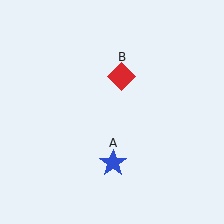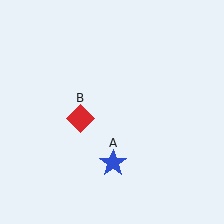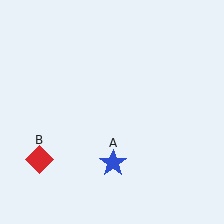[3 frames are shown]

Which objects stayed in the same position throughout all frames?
Blue star (object A) remained stationary.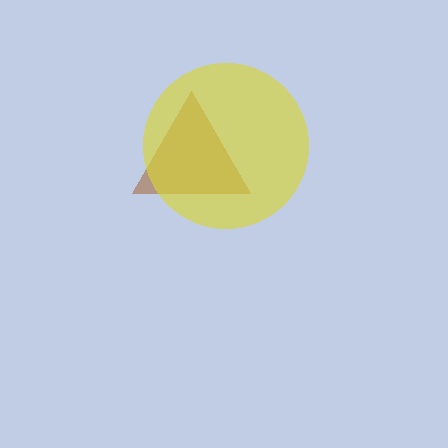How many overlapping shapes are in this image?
There are 2 overlapping shapes in the image.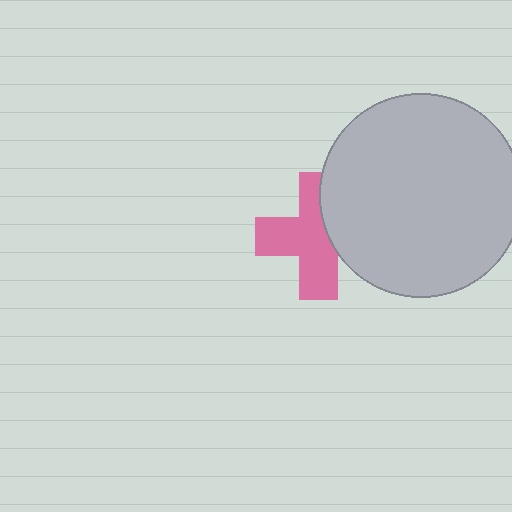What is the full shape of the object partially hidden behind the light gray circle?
The partially hidden object is a pink cross.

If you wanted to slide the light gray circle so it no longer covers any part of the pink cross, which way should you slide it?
Slide it right — that is the most direct way to separate the two shapes.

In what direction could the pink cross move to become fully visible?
The pink cross could move left. That would shift it out from behind the light gray circle entirely.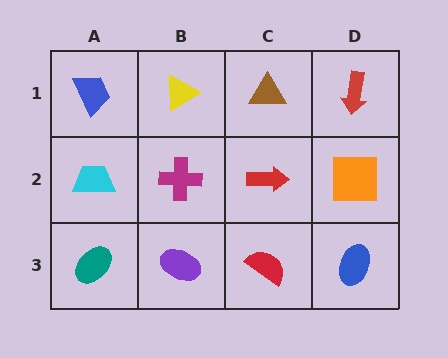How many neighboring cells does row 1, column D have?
2.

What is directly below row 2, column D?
A blue ellipse.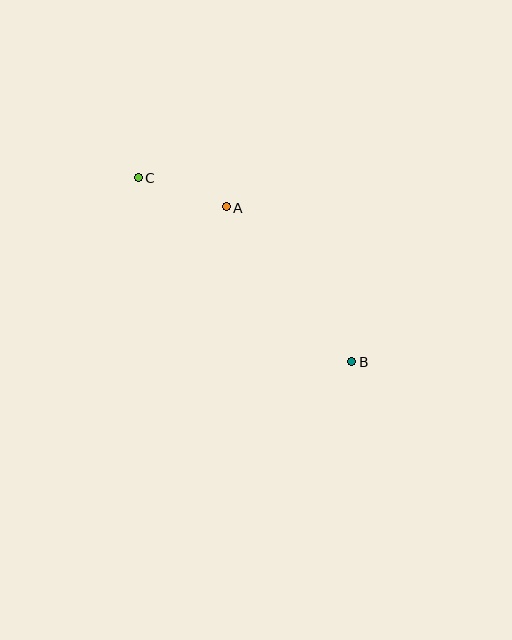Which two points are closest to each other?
Points A and C are closest to each other.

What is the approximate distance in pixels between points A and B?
The distance between A and B is approximately 199 pixels.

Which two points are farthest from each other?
Points B and C are farthest from each other.